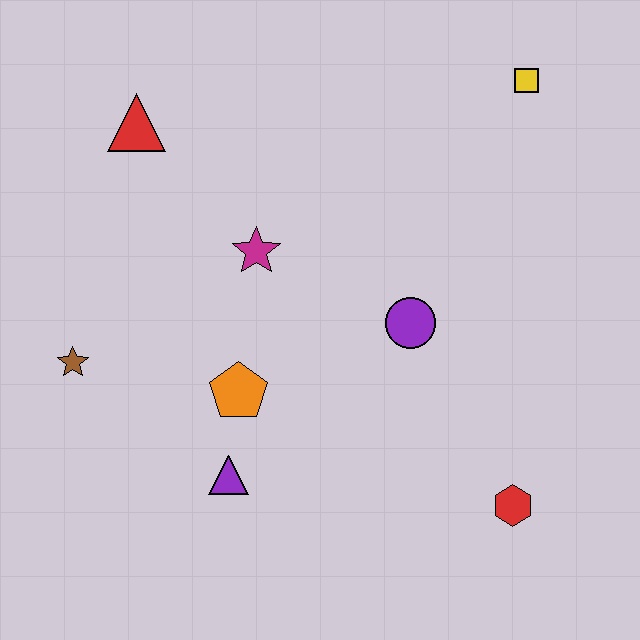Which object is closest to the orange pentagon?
The purple triangle is closest to the orange pentagon.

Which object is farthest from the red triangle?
The red hexagon is farthest from the red triangle.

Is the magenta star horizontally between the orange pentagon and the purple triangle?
No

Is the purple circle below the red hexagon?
No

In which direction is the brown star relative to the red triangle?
The brown star is below the red triangle.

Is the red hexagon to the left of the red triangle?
No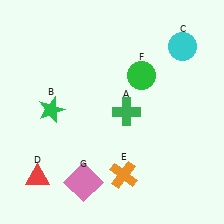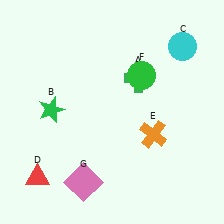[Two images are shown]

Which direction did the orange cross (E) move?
The orange cross (E) moved up.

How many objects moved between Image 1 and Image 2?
2 objects moved between the two images.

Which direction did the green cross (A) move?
The green cross (A) moved up.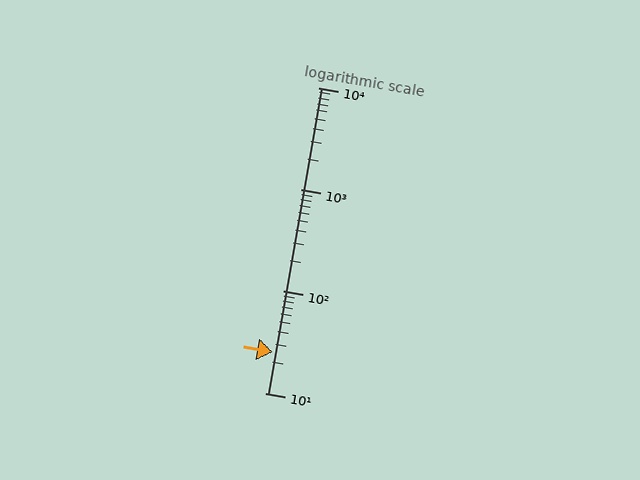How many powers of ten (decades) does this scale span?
The scale spans 3 decades, from 10 to 10000.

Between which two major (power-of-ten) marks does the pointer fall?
The pointer is between 10 and 100.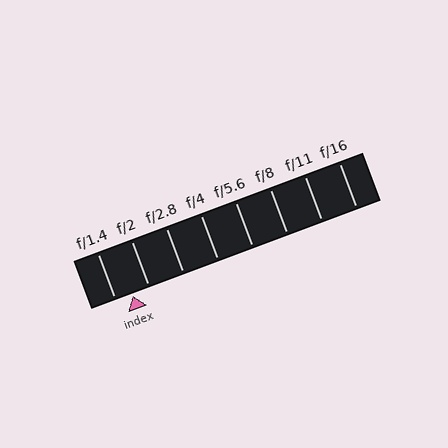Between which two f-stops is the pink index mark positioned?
The index mark is between f/1.4 and f/2.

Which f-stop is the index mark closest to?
The index mark is closest to f/1.4.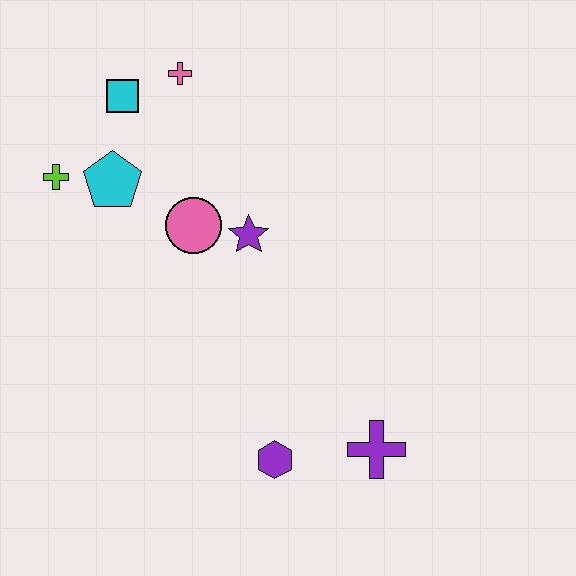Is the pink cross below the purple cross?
No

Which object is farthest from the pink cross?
The purple cross is farthest from the pink cross.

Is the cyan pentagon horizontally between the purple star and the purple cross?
No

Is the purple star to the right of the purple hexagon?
No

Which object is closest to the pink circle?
The purple star is closest to the pink circle.